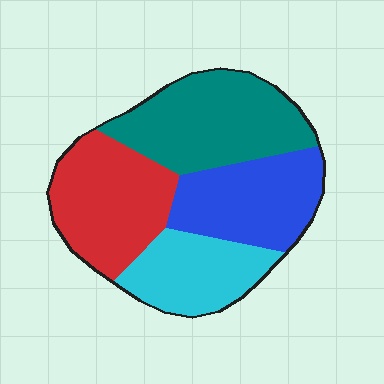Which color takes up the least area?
Cyan, at roughly 20%.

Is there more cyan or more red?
Red.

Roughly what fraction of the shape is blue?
Blue takes up less than a quarter of the shape.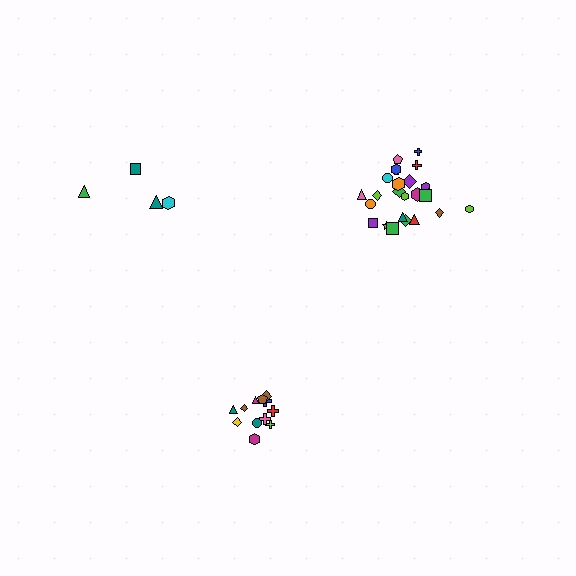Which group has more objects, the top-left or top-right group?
The top-right group.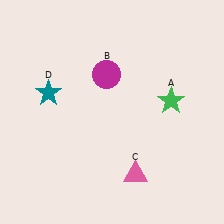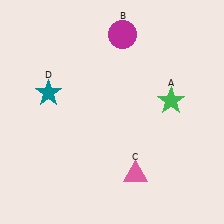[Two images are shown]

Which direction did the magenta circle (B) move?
The magenta circle (B) moved up.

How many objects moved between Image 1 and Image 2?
1 object moved between the two images.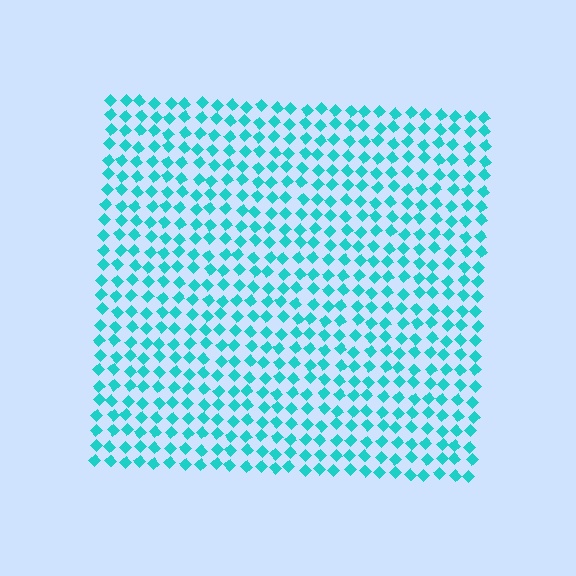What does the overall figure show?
The overall figure shows a square.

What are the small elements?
The small elements are diamonds.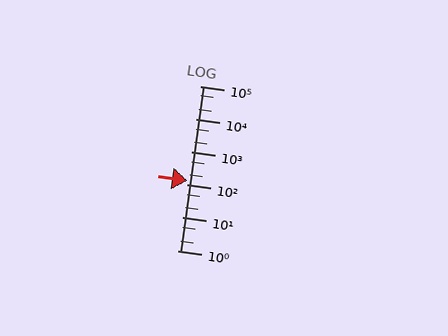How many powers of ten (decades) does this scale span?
The scale spans 5 decades, from 1 to 100000.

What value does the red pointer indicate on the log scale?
The pointer indicates approximately 130.